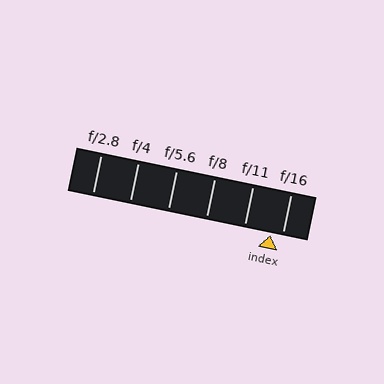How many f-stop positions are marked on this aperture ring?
There are 6 f-stop positions marked.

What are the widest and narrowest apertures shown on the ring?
The widest aperture shown is f/2.8 and the narrowest is f/16.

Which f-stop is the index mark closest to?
The index mark is closest to f/16.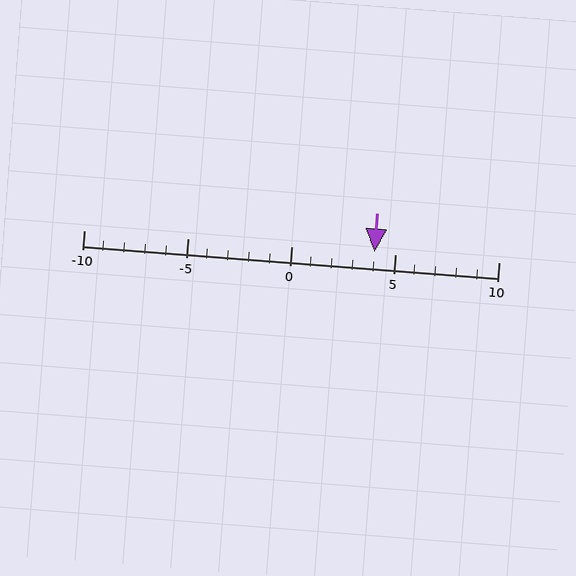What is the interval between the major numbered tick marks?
The major tick marks are spaced 5 units apart.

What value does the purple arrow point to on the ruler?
The purple arrow points to approximately 4.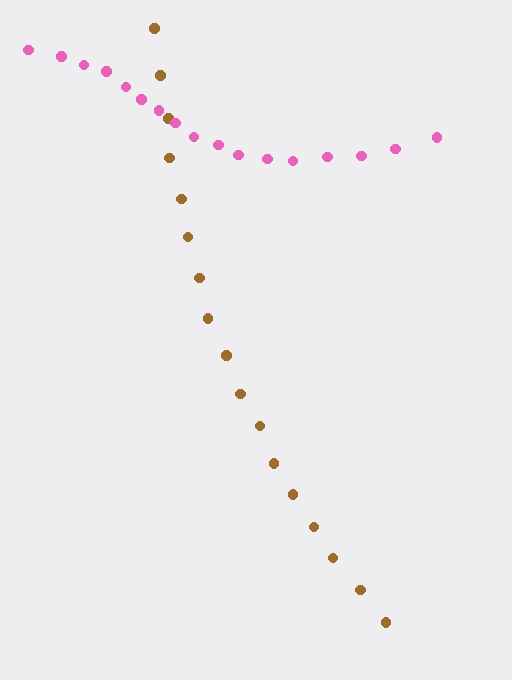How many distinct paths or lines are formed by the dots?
There are 2 distinct paths.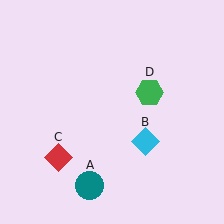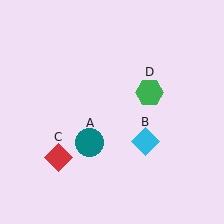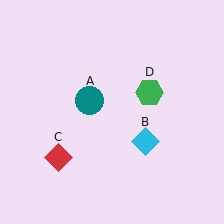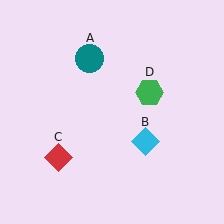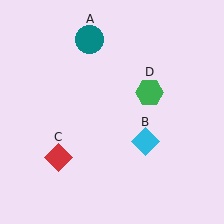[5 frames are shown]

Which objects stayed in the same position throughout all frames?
Cyan diamond (object B) and red diamond (object C) and green hexagon (object D) remained stationary.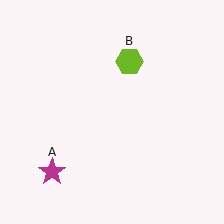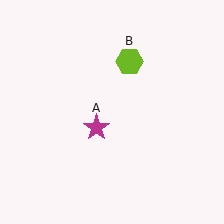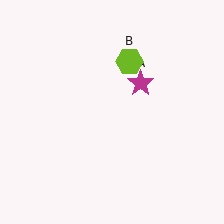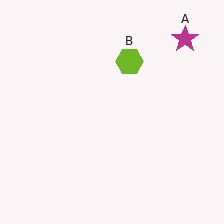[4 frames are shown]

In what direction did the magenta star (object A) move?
The magenta star (object A) moved up and to the right.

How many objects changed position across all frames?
1 object changed position: magenta star (object A).